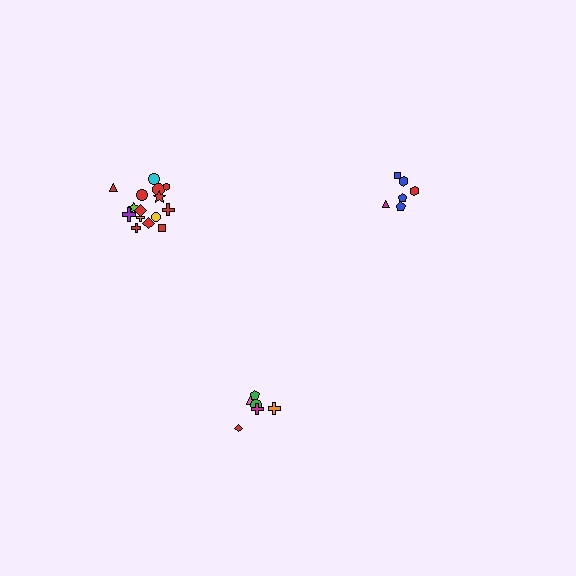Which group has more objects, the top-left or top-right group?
The top-left group.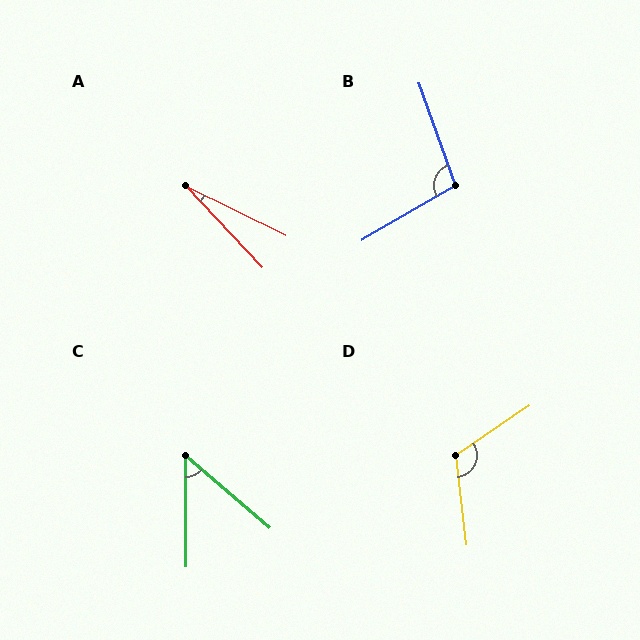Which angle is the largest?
D, at approximately 118 degrees.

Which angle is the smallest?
A, at approximately 20 degrees.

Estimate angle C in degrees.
Approximately 49 degrees.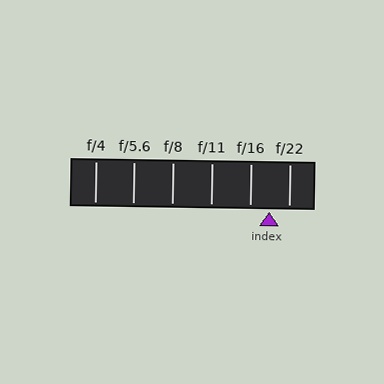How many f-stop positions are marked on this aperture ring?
There are 6 f-stop positions marked.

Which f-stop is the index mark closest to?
The index mark is closest to f/22.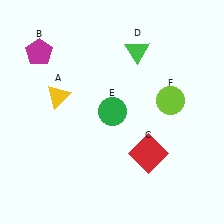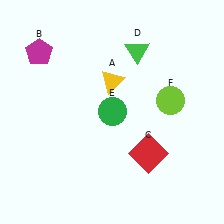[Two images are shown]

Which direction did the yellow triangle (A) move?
The yellow triangle (A) moved right.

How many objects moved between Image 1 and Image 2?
1 object moved between the two images.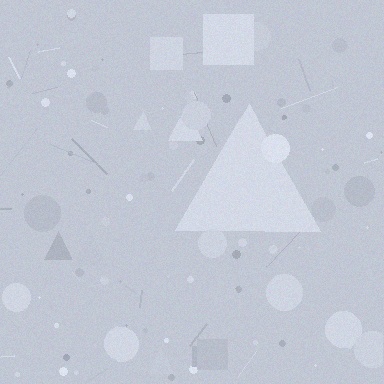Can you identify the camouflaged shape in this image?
The camouflaged shape is a triangle.